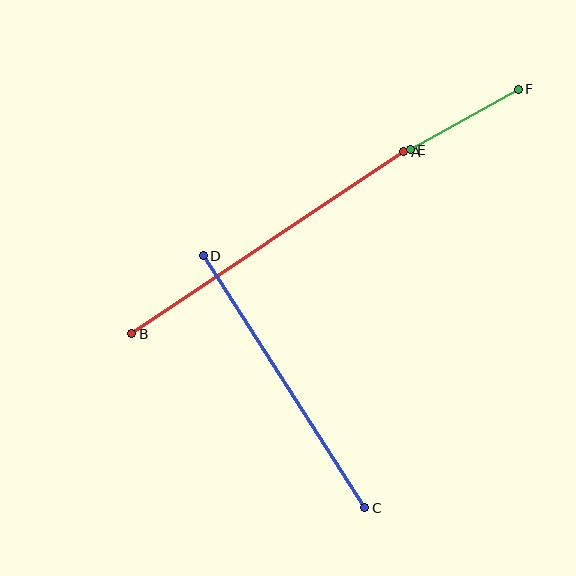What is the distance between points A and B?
The distance is approximately 327 pixels.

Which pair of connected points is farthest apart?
Points A and B are farthest apart.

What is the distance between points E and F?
The distance is approximately 123 pixels.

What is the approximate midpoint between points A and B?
The midpoint is at approximately (268, 243) pixels.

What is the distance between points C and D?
The distance is approximately 299 pixels.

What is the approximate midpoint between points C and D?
The midpoint is at approximately (284, 382) pixels.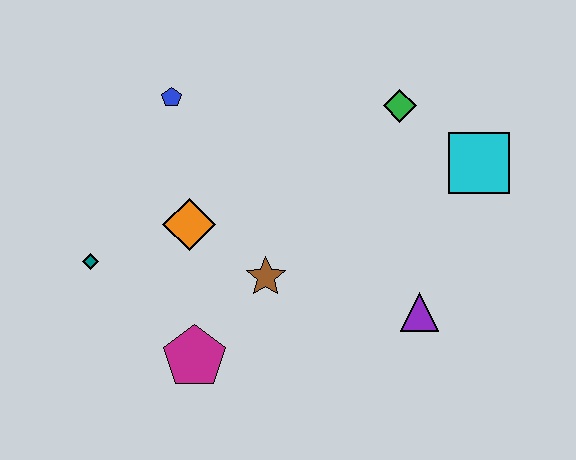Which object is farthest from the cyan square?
The teal diamond is farthest from the cyan square.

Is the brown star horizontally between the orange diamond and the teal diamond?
No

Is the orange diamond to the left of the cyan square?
Yes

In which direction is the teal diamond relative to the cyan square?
The teal diamond is to the left of the cyan square.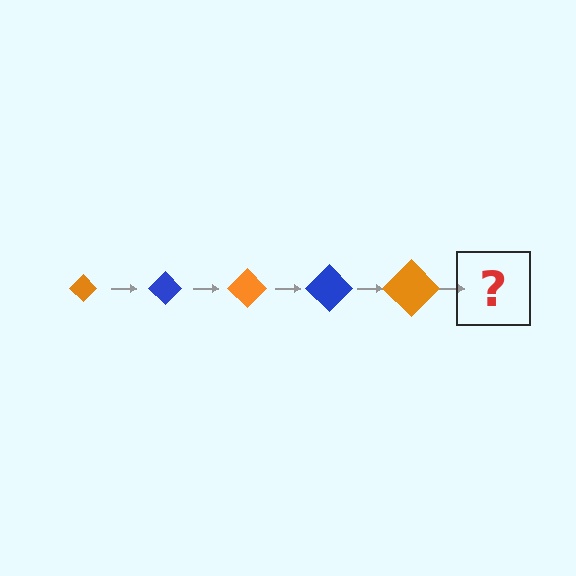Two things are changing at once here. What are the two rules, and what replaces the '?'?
The two rules are that the diamond grows larger each step and the color cycles through orange and blue. The '?' should be a blue diamond, larger than the previous one.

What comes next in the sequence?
The next element should be a blue diamond, larger than the previous one.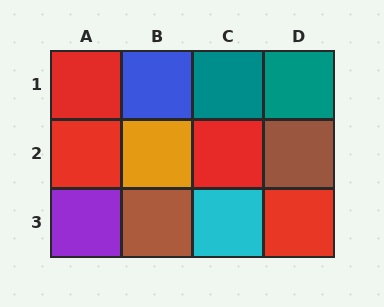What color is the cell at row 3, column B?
Brown.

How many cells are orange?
1 cell is orange.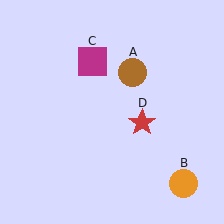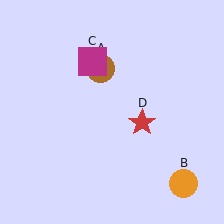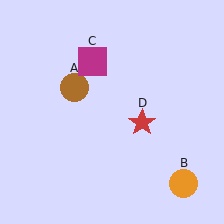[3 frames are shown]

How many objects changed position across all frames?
1 object changed position: brown circle (object A).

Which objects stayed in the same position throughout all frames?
Orange circle (object B) and magenta square (object C) and red star (object D) remained stationary.